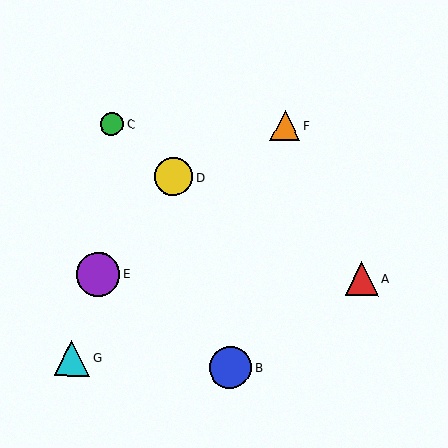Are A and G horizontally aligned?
No, A is at y≈279 and G is at y≈358.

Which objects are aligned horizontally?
Objects A, E are aligned horizontally.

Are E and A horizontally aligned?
Yes, both are at y≈274.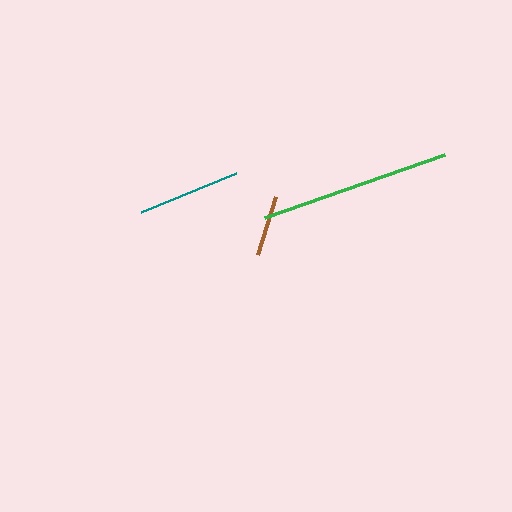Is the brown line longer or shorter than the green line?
The green line is longer than the brown line.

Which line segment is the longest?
The green line is the longest at approximately 191 pixels.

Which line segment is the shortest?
The brown line is the shortest at approximately 61 pixels.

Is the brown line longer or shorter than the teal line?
The teal line is longer than the brown line.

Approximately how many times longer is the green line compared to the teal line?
The green line is approximately 1.9 times the length of the teal line.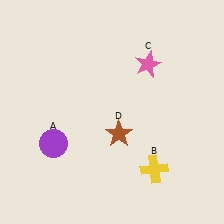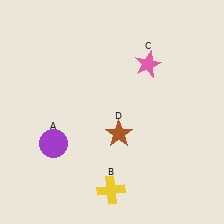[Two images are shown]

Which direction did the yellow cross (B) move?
The yellow cross (B) moved left.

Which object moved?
The yellow cross (B) moved left.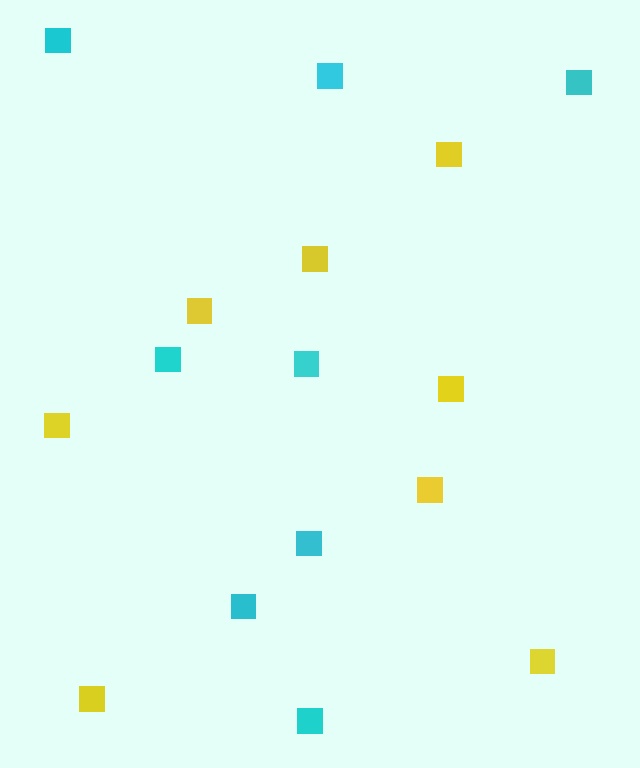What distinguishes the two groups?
There are 2 groups: one group of yellow squares (8) and one group of cyan squares (8).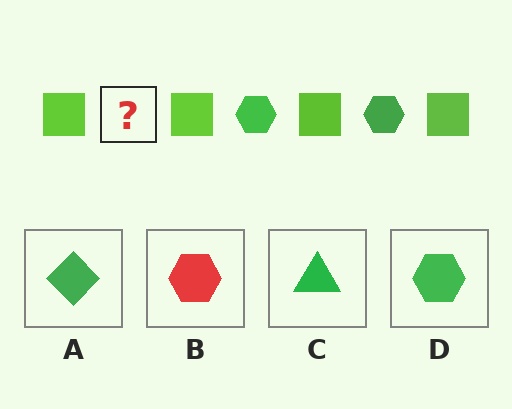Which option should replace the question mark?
Option D.